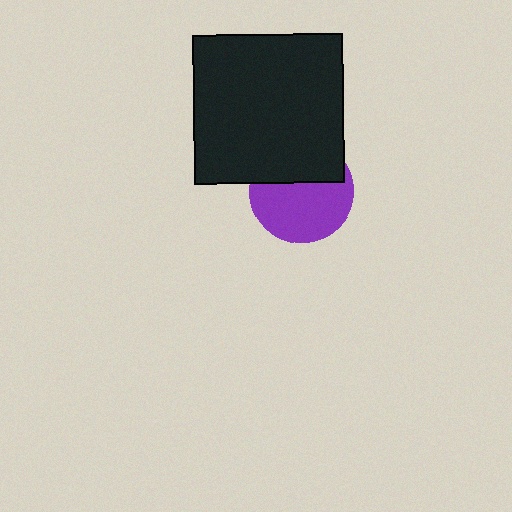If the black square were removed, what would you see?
You would see the complete purple circle.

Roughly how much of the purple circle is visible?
About half of it is visible (roughly 62%).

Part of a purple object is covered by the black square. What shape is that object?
It is a circle.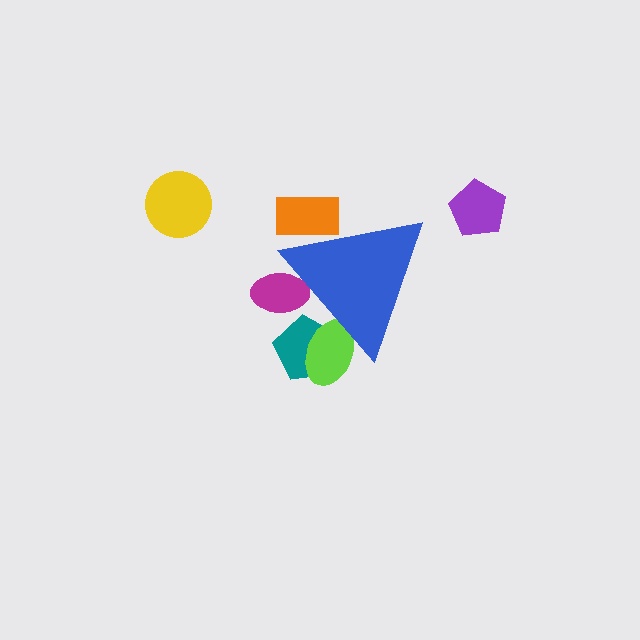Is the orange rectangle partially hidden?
Yes, the orange rectangle is partially hidden behind the blue triangle.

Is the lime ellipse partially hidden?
Yes, the lime ellipse is partially hidden behind the blue triangle.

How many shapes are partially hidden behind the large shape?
4 shapes are partially hidden.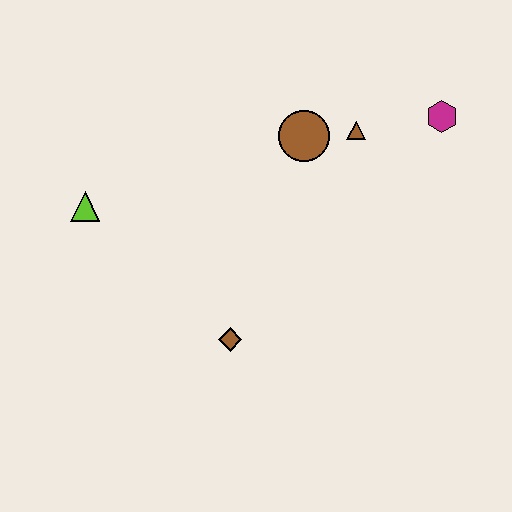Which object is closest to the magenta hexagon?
The brown triangle is closest to the magenta hexagon.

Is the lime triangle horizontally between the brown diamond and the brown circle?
No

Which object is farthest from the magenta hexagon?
The lime triangle is farthest from the magenta hexagon.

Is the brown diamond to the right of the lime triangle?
Yes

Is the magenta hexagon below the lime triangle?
No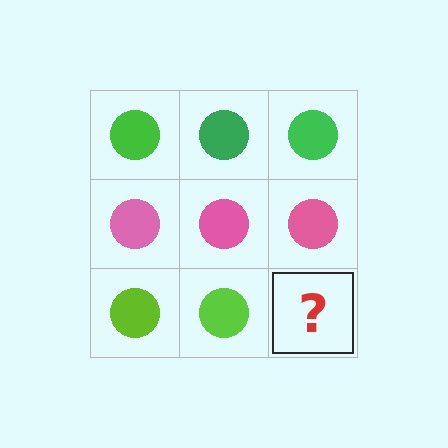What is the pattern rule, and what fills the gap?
The rule is that each row has a consistent color. The gap should be filled with a lime circle.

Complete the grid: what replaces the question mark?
The question mark should be replaced with a lime circle.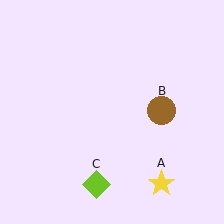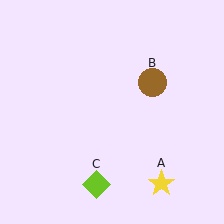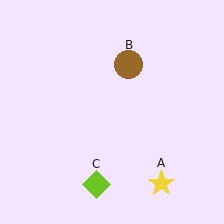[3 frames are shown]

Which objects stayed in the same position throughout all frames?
Yellow star (object A) and lime diamond (object C) remained stationary.